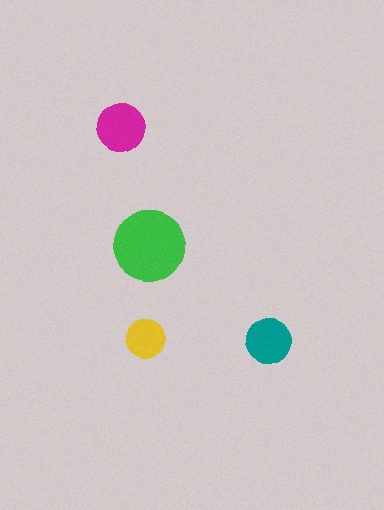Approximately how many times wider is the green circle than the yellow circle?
About 2 times wider.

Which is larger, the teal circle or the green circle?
The green one.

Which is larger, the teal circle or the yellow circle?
The teal one.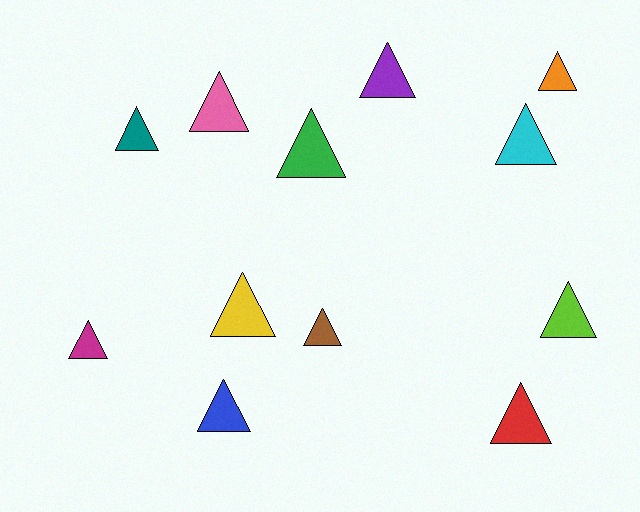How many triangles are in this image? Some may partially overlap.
There are 12 triangles.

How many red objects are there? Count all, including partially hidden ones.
There is 1 red object.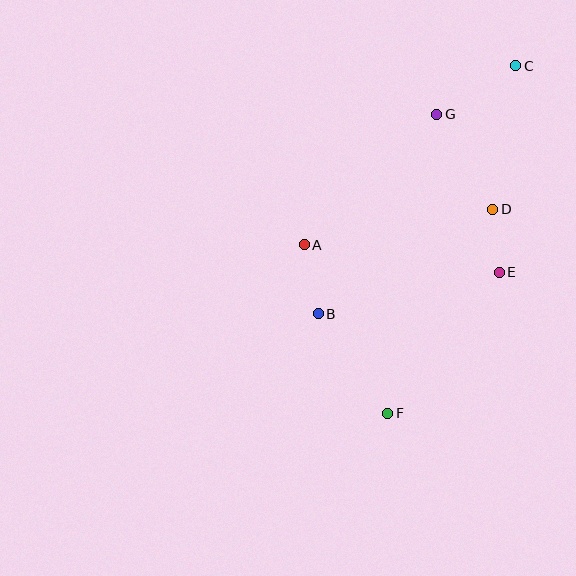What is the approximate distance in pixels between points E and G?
The distance between E and G is approximately 170 pixels.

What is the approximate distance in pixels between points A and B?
The distance between A and B is approximately 70 pixels.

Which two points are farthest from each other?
Points C and F are farthest from each other.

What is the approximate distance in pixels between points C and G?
The distance between C and G is approximately 93 pixels.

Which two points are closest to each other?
Points D and E are closest to each other.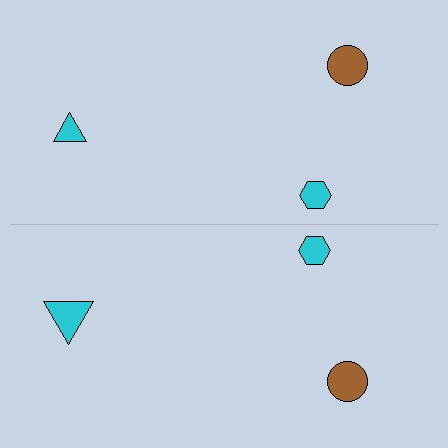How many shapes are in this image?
There are 6 shapes in this image.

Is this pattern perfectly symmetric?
No, the pattern is not perfectly symmetric. The cyan triangle on the bottom side has a different size than its mirror counterpart.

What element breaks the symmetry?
The cyan triangle on the bottom side has a different size than its mirror counterpart.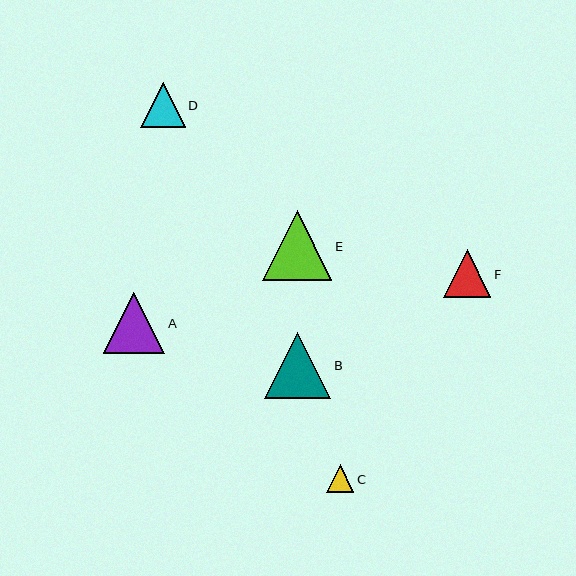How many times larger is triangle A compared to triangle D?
Triangle A is approximately 1.4 times the size of triangle D.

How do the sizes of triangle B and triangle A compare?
Triangle B and triangle A are approximately the same size.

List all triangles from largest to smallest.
From largest to smallest: E, B, A, F, D, C.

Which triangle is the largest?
Triangle E is the largest with a size of approximately 69 pixels.